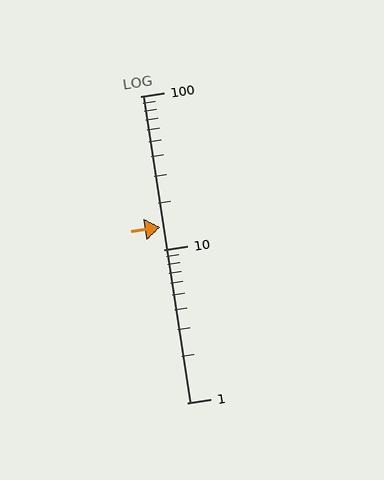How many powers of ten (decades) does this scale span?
The scale spans 2 decades, from 1 to 100.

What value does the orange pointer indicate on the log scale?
The pointer indicates approximately 14.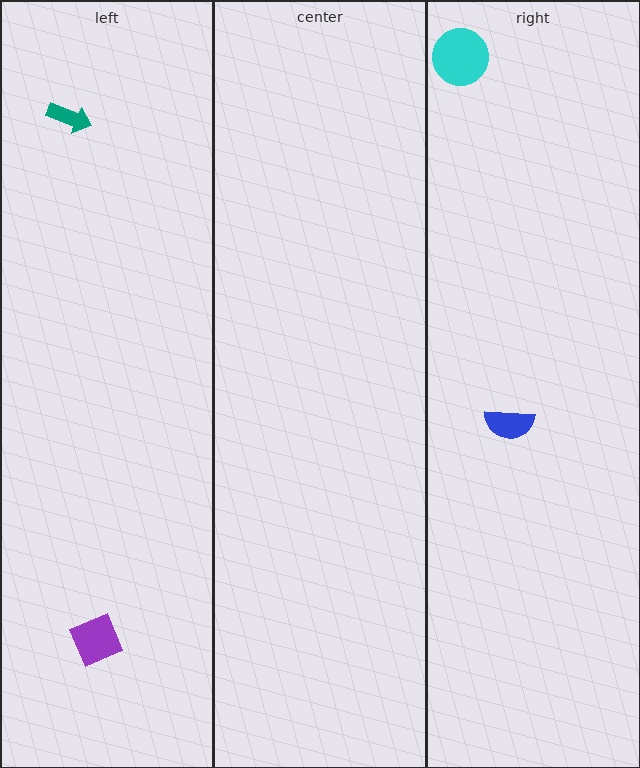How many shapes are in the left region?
2.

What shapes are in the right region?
The cyan circle, the blue semicircle.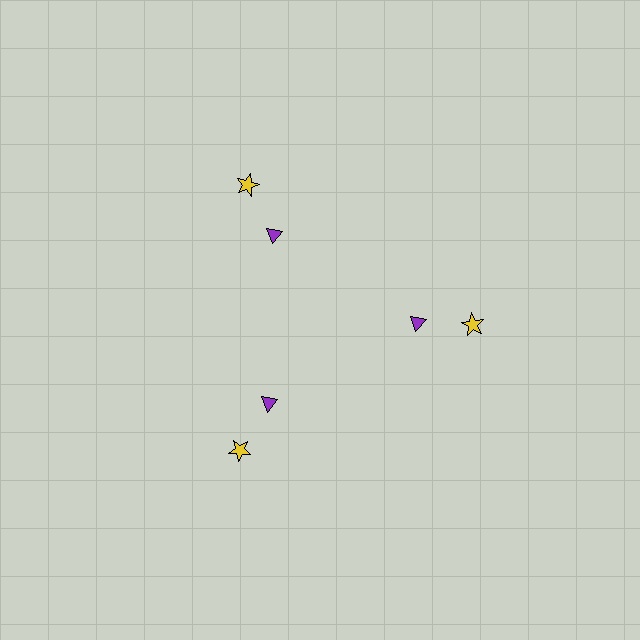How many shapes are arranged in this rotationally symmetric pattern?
There are 6 shapes, arranged in 3 groups of 2.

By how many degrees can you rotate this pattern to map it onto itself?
The pattern maps onto itself every 120 degrees of rotation.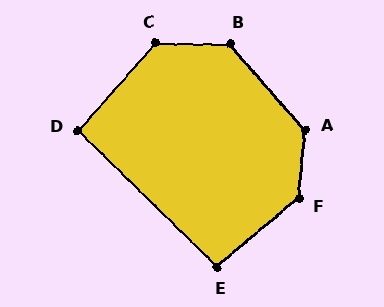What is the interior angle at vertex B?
Approximately 132 degrees (obtuse).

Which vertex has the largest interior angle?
F, at approximately 135 degrees.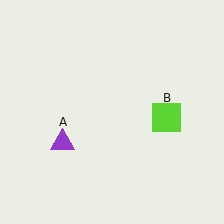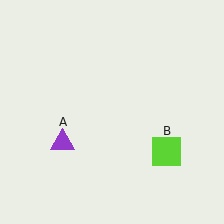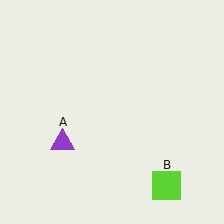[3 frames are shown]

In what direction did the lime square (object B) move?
The lime square (object B) moved down.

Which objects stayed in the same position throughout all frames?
Purple triangle (object A) remained stationary.